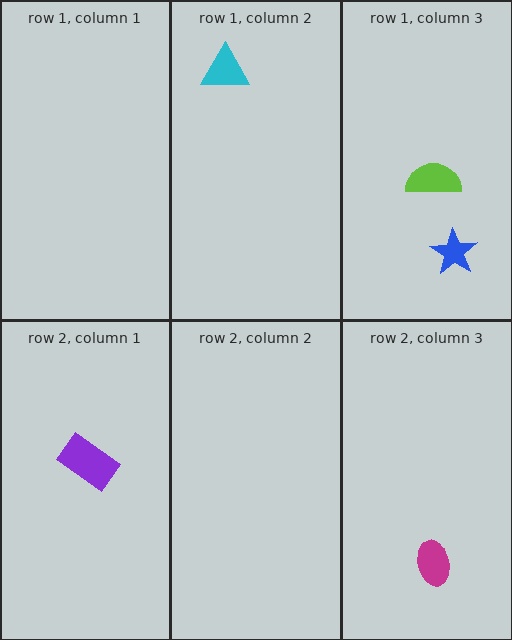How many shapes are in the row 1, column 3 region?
2.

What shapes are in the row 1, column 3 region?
The blue star, the lime semicircle.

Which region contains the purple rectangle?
The row 2, column 1 region.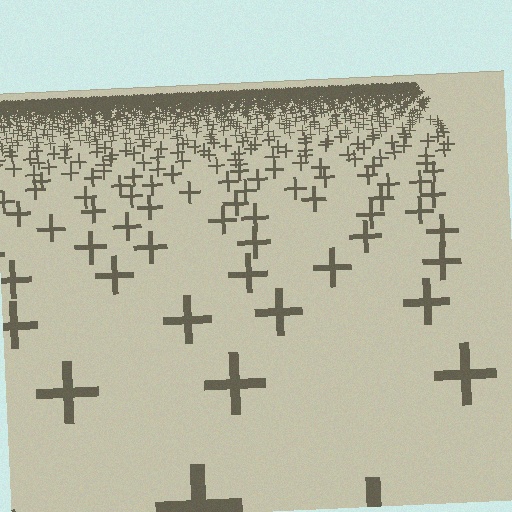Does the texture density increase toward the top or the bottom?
Density increases toward the top.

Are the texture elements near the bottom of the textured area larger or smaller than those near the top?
Larger. Near the bottom, elements are closer to the viewer and appear at a bigger on-screen size.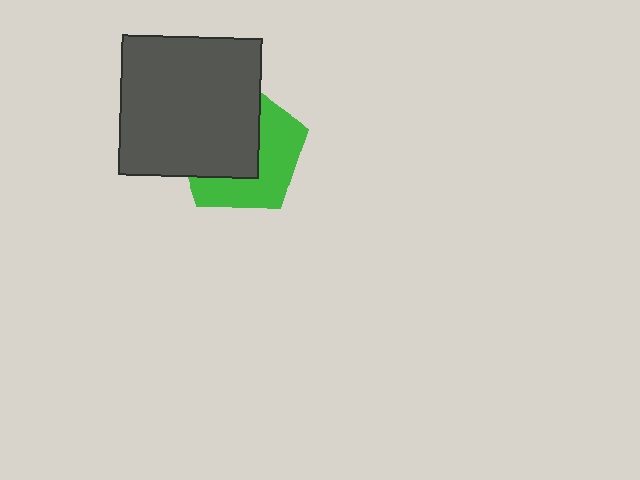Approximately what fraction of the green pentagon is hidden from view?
Roughly 55% of the green pentagon is hidden behind the dark gray square.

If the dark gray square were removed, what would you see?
You would see the complete green pentagon.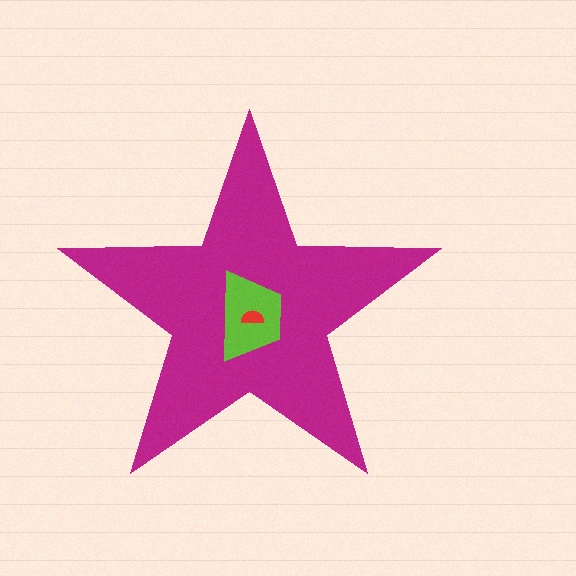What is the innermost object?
The red semicircle.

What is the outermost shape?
The magenta star.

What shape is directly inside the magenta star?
The lime trapezoid.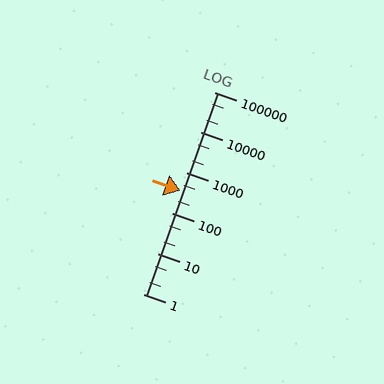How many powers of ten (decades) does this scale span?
The scale spans 5 decades, from 1 to 100000.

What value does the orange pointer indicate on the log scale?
The pointer indicates approximately 360.